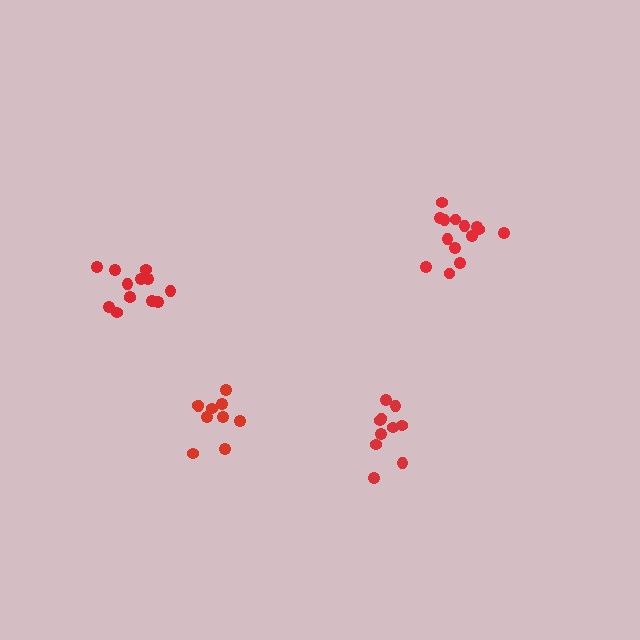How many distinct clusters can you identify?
There are 4 distinct clusters.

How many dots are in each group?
Group 1: 10 dots, Group 2: 14 dots, Group 3: 10 dots, Group 4: 13 dots (47 total).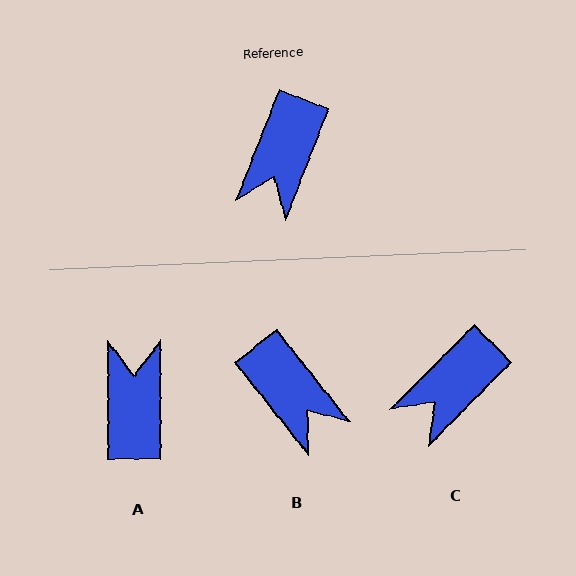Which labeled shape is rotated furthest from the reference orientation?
A, about 159 degrees away.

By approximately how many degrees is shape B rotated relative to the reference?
Approximately 60 degrees counter-clockwise.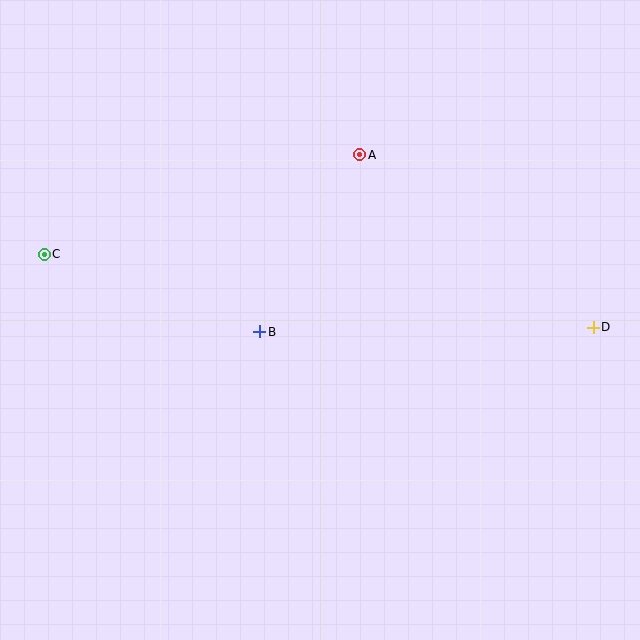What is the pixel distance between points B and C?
The distance between B and C is 229 pixels.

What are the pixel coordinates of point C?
Point C is at (44, 254).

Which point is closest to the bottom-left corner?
Point C is closest to the bottom-left corner.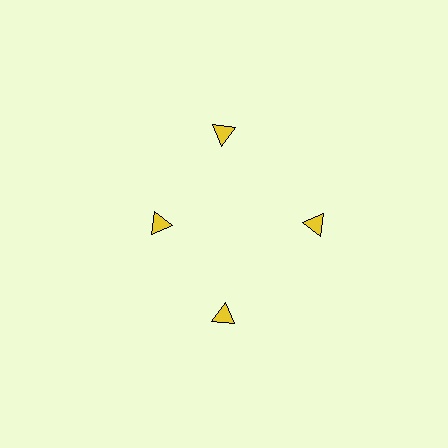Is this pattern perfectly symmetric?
No. The 4 yellow triangles are arranged in a ring, but one element near the 9 o'clock position is pulled inward toward the center, breaking the 4-fold rotational symmetry.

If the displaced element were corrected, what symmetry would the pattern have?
It would have 4-fold rotational symmetry — the pattern would map onto itself every 90 degrees.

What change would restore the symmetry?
The symmetry would be restored by moving it outward, back onto the ring so that all 4 triangles sit at equal angles and equal distance from the center.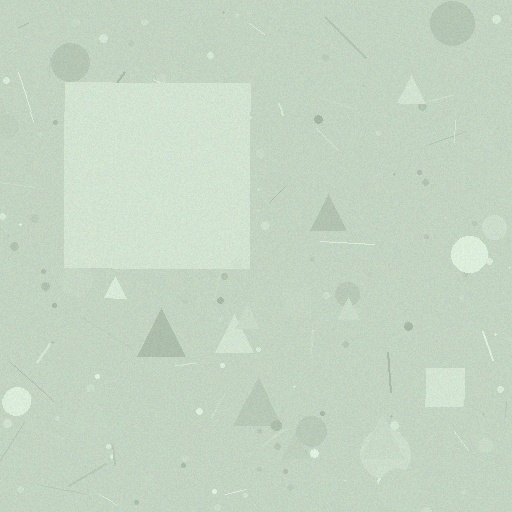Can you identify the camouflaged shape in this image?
The camouflaged shape is a square.